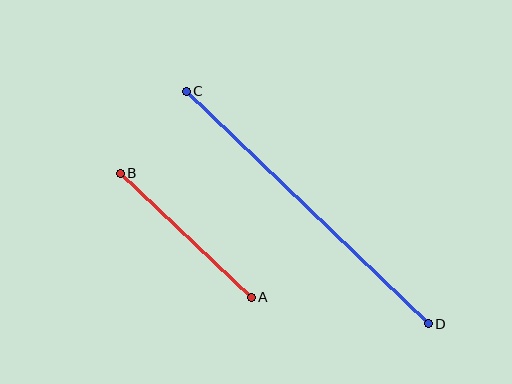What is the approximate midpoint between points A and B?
The midpoint is at approximately (186, 235) pixels.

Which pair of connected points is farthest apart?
Points C and D are farthest apart.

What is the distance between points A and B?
The distance is approximately 181 pixels.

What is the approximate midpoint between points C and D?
The midpoint is at approximately (307, 207) pixels.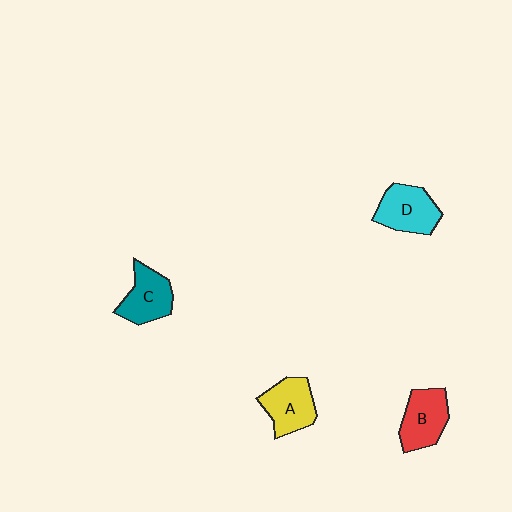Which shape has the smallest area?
Shape C (teal).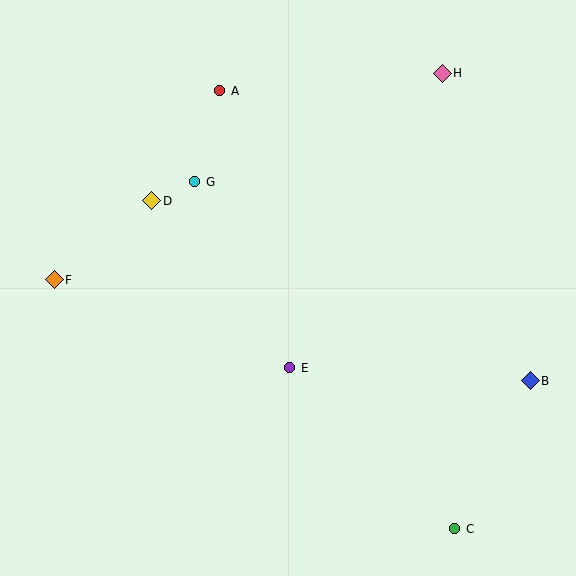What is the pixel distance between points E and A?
The distance between E and A is 285 pixels.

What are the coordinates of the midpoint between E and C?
The midpoint between E and C is at (372, 448).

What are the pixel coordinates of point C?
Point C is at (455, 529).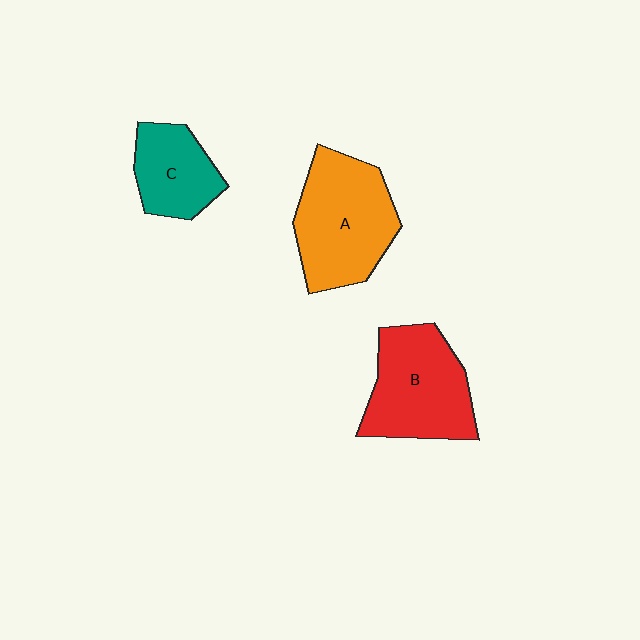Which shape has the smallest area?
Shape C (teal).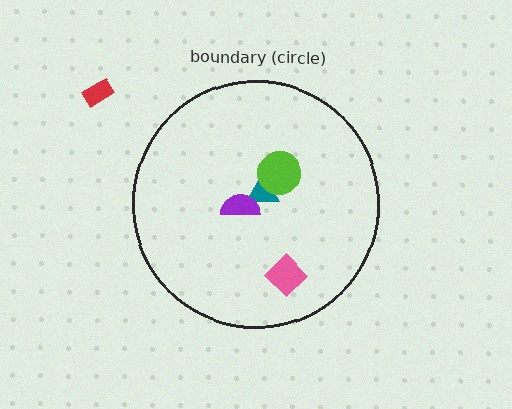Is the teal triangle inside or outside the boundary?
Inside.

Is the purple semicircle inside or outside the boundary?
Inside.